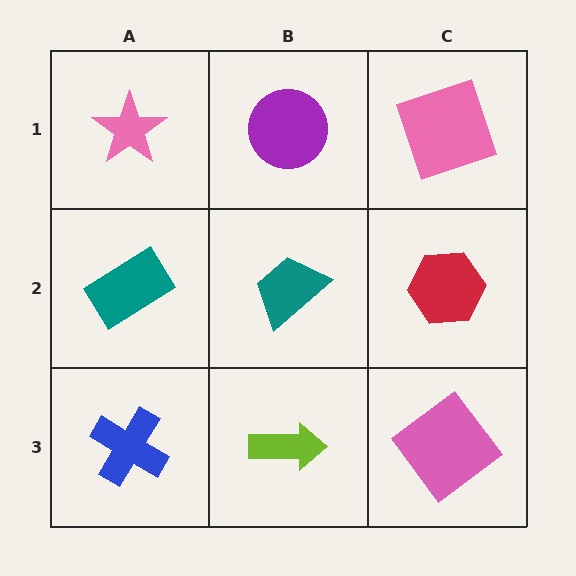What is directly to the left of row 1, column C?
A purple circle.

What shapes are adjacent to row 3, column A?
A teal rectangle (row 2, column A), a lime arrow (row 3, column B).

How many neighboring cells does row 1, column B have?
3.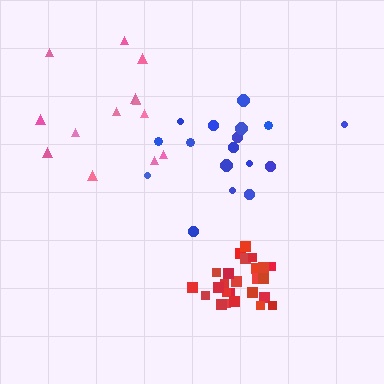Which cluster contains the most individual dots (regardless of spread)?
Red (25).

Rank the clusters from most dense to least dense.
red, blue, pink.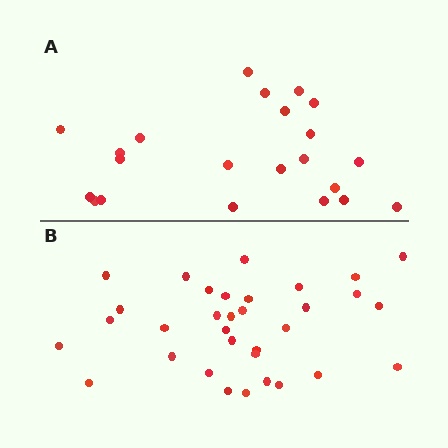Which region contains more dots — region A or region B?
Region B (the bottom region) has more dots.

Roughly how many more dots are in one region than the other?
Region B has roughly 12 or so more dots than region A.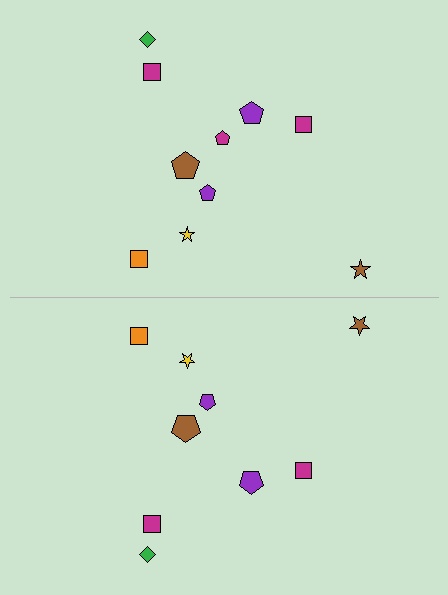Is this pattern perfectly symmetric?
No, the pattern is not perfectly symmetric. A magenta pentagon is missing from the bottom side.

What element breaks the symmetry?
A magenta pentagon is missing from the bottom side.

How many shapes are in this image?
There are 19 shapes in this image.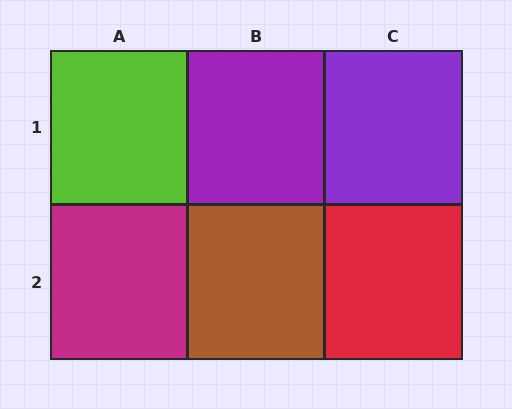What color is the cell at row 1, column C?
Purple.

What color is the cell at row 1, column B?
Purple.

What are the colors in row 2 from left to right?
Magenta, brown, red.